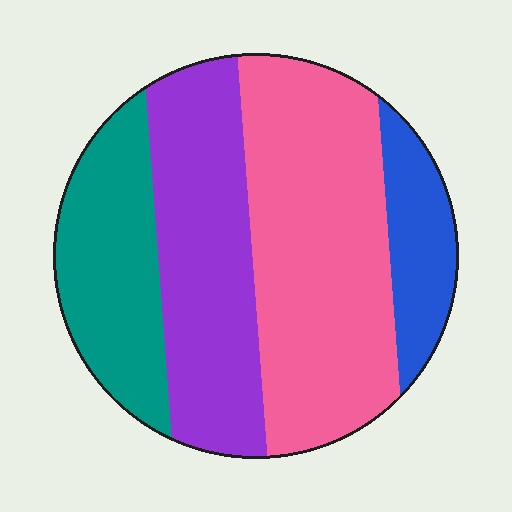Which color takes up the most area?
Pink, at roughly 40%.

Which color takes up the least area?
Blue, at roughly 10%.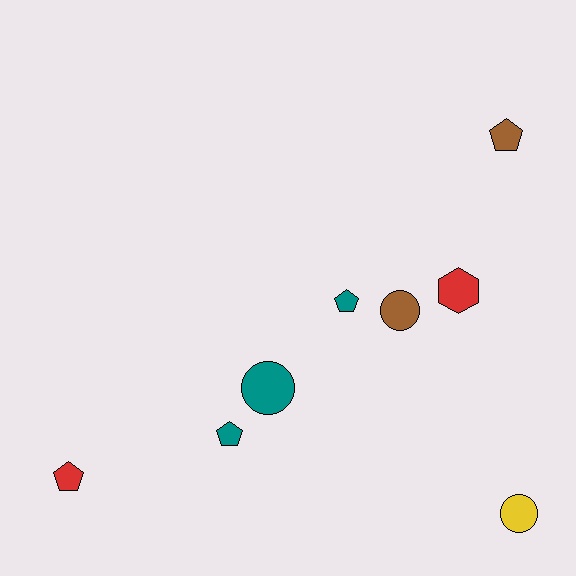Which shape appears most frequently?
Pentagon, with 4 objects.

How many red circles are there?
There are no red circles.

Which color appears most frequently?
Teal, with 3 objects.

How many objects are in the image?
There are 8 objects.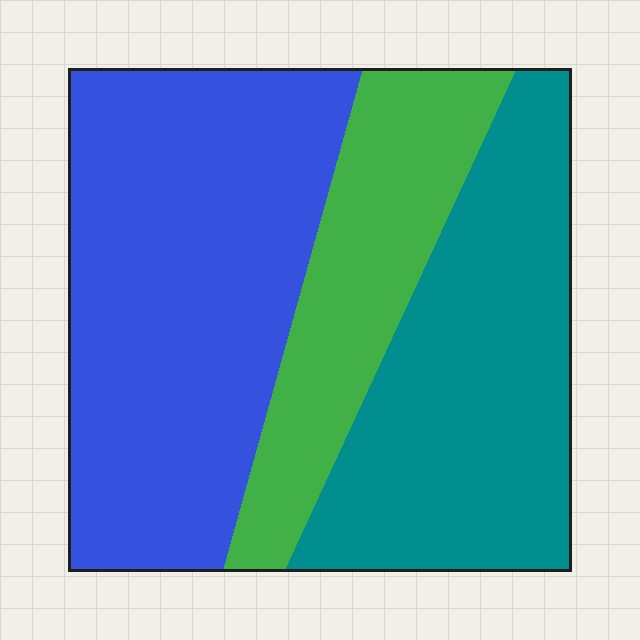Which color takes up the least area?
Green, at roughly 20%.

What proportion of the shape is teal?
Teal covers roughly 35% of the shape.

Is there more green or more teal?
Teal.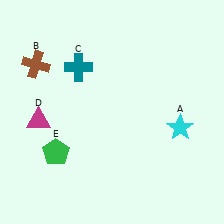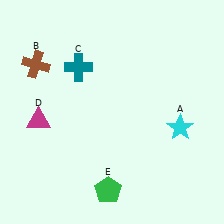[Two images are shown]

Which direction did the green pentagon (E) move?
The green pentagon (E) moved right.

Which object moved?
The green pentagon (E) moved right.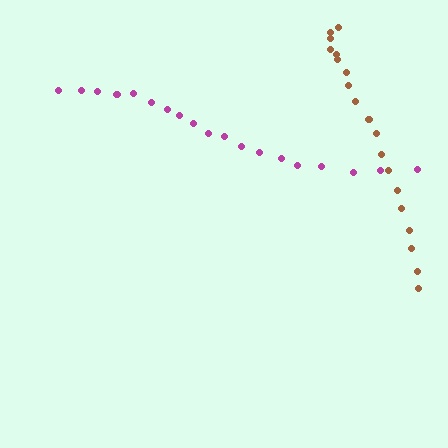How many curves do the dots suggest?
There are 2 distinct paths.